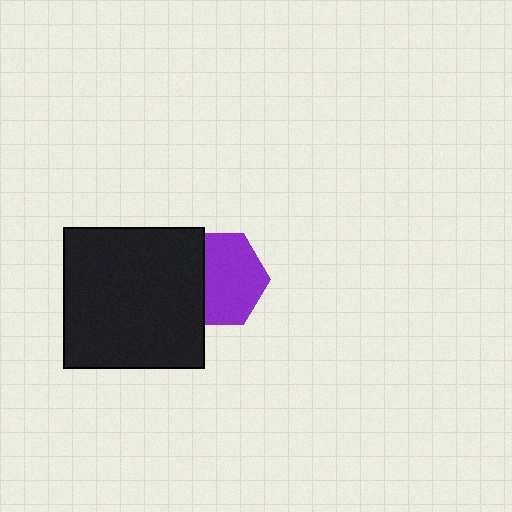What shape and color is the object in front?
The object in front is a black square.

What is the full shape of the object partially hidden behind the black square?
The partially hidden object is a purple hexagon.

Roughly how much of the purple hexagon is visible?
Most of it is visible (roughly 65%).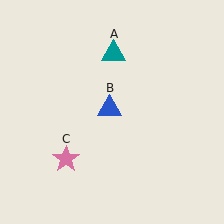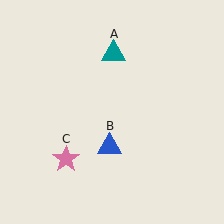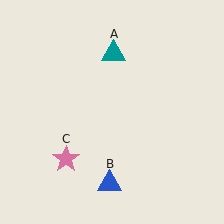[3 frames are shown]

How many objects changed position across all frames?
1 object changed position: blue triangle (object B).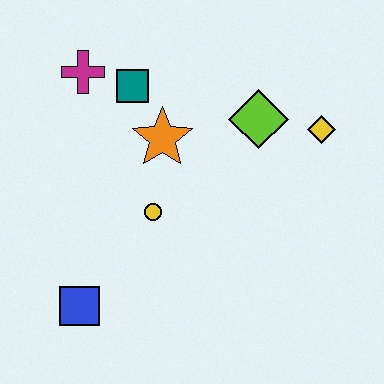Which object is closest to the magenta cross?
The teal square is closest to the magenta cross.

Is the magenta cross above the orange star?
Yes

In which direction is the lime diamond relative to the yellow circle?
The lime diamond is to the right of the yellow circle.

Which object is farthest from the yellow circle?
The yellow diamond is farthest from the yellow circle.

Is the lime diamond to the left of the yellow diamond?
Yes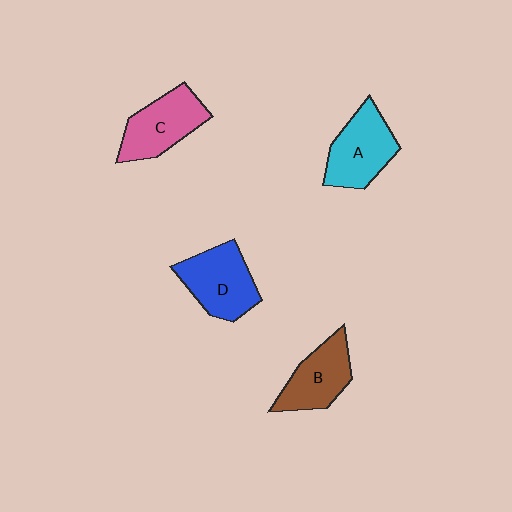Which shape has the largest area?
Shape D (blue).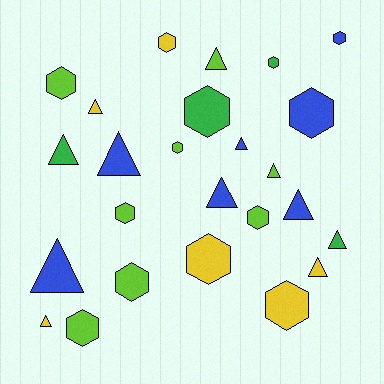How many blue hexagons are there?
There are 2 blue hexagons.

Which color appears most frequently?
Lime, with 8 objects.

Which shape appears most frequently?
Hexagon, with 13 objects.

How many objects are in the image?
There are 25 objects.